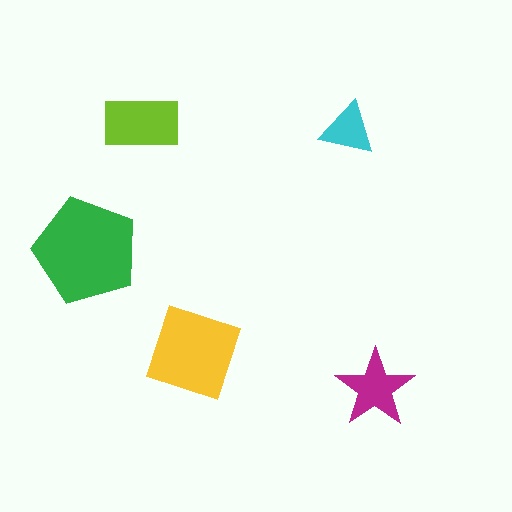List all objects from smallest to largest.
The cyan triangle, the magenta star, the lime rectangle, the yellow diamond, the green pentagon.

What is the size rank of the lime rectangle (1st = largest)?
3rd.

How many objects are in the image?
There are 5 objects in the image.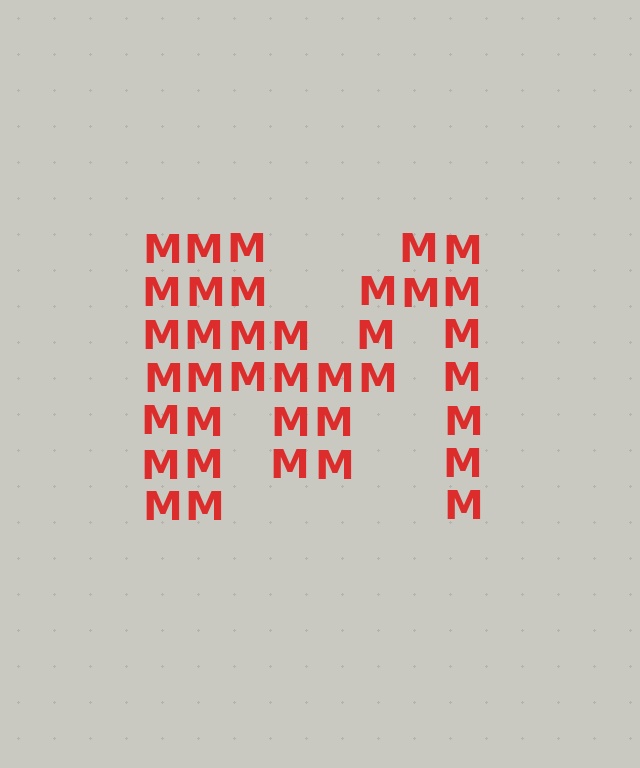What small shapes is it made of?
It is made of small letter M's.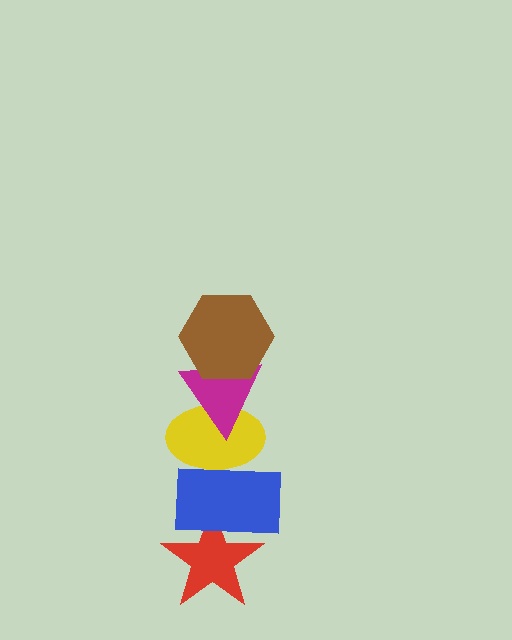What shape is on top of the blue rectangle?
The yellow ellipse is on top of the blue rectangle.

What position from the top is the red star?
The red star is 5th from the top.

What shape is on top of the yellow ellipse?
The magenta triangle is on top of the yellow ellipse.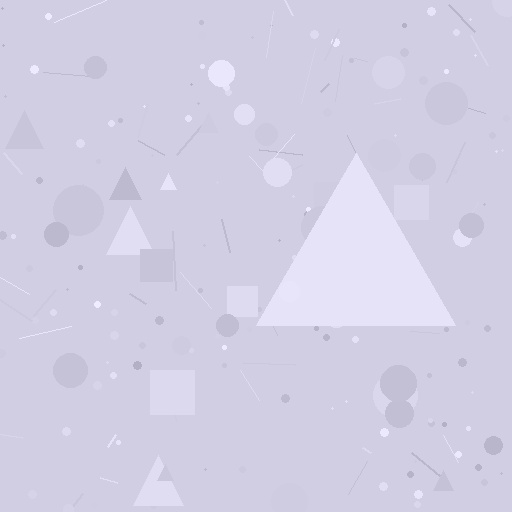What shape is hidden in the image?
A triangle is hidden in the image.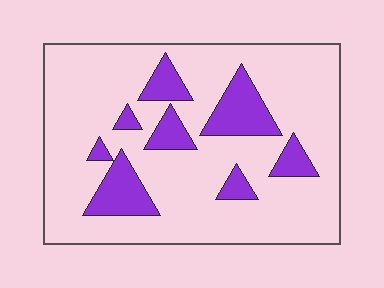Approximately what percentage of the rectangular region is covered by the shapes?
Approximately 20%.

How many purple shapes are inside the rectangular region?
8.